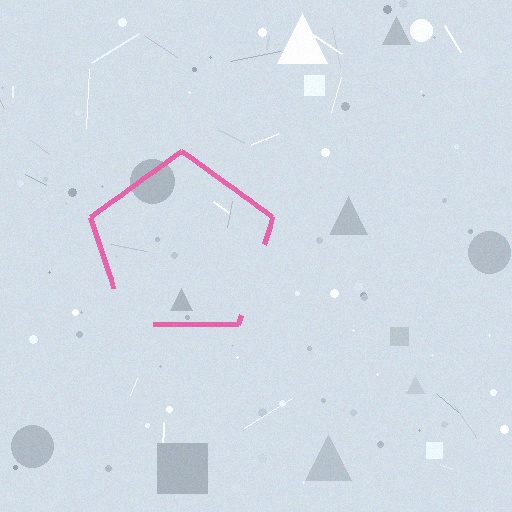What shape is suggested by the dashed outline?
The dashed outline suggests a pentagon.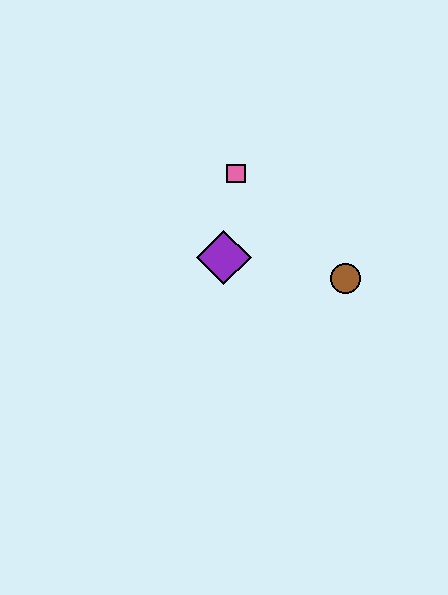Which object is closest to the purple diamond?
The pink square is closest to the purple diamond.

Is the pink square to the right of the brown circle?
No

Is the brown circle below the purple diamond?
Yes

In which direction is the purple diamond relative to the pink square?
The purple diamond is below the pink square.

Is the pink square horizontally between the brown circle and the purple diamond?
Yes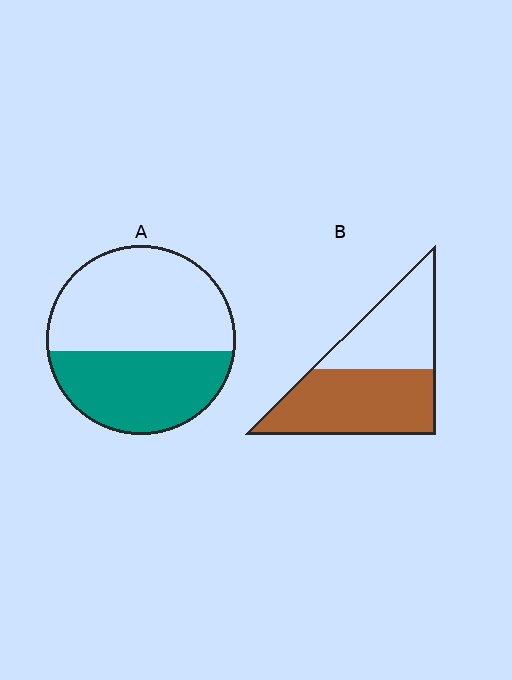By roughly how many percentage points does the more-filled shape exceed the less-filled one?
By roughly 15 percentage points (B over A).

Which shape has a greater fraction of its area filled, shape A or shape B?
Shape B.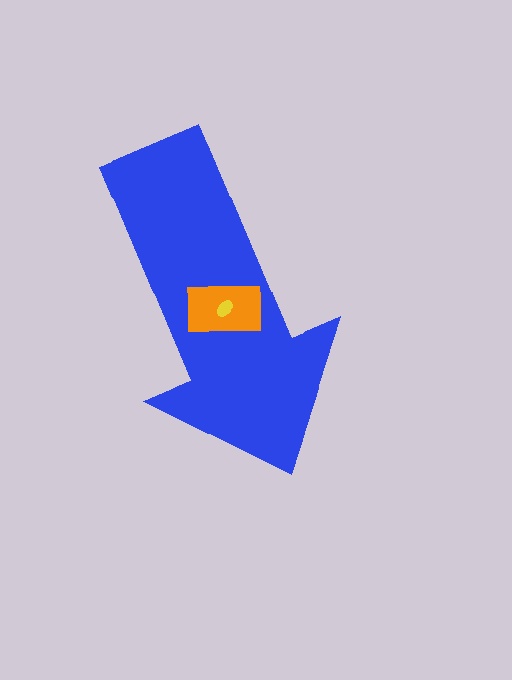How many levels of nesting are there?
3.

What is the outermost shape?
The blue arrow.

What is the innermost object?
The yellow ellipse.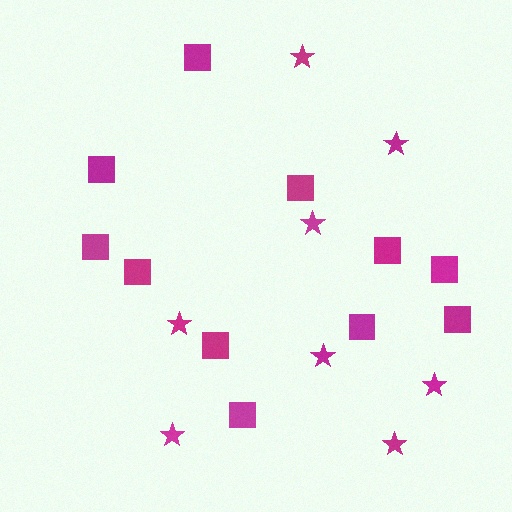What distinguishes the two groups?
There are 2 groups: one group of squares (11) and one group of stars (8).